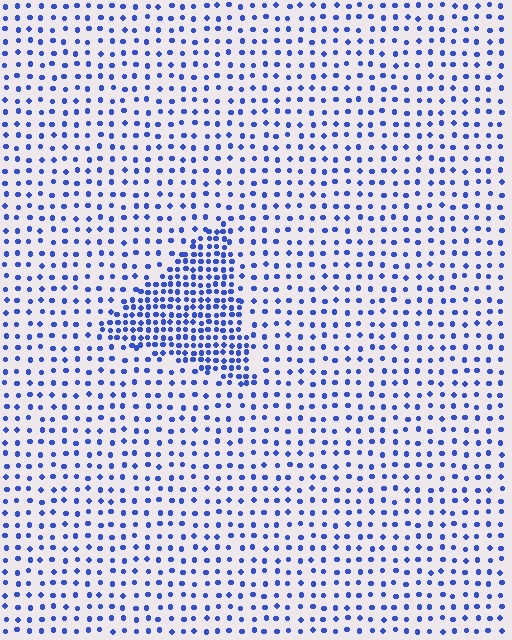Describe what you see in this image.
The image contains small blue elements arranged at two different densities. A triangle-shaped region is visible where the elements are more densely packed than the surrounding area.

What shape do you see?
I see a triangle.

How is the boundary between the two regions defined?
The boundary is defined by a change in element density (approximately 2.4x ratio). All elements are the same color, size, and shape.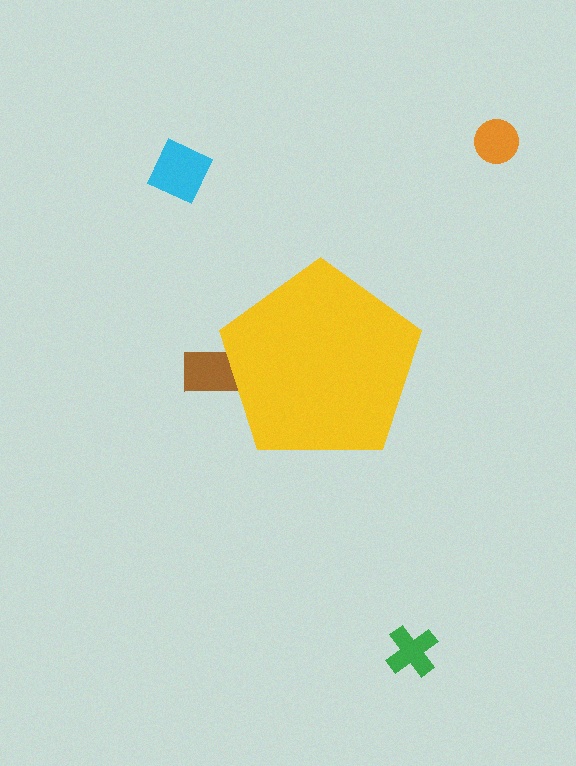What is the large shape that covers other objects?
A yellow pentagon.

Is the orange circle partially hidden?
No, the orange circle is fully visible.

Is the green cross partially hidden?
No, the green cross is fully visible.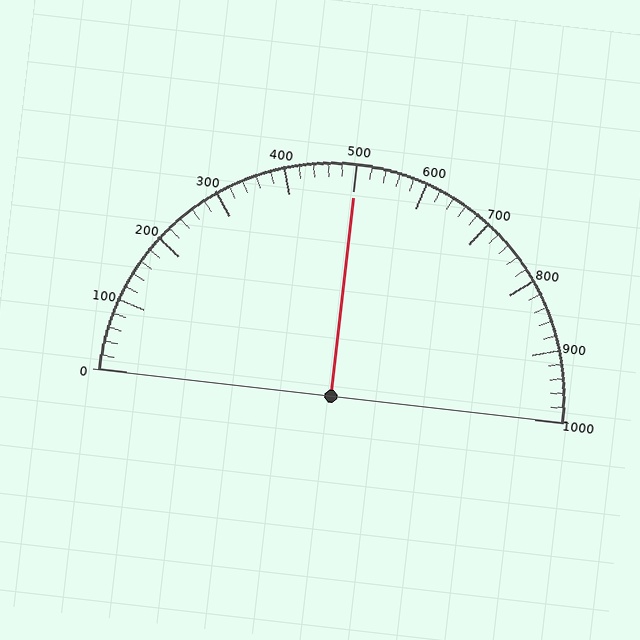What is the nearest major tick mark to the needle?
The nearest major tick mark is 500.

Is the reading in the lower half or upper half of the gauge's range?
The reading is in the upper half of the range (0 to 1000).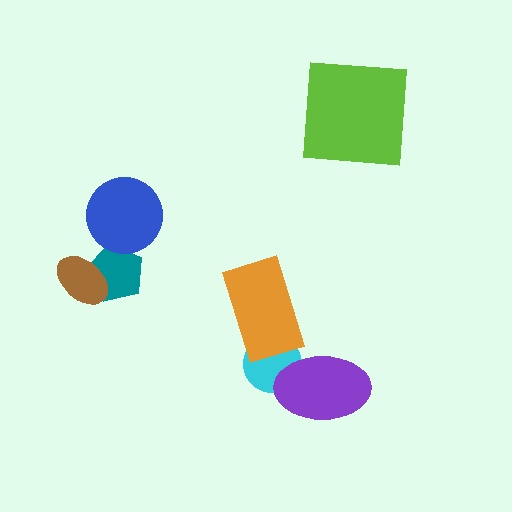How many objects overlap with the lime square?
0 objects overlap with the lime square.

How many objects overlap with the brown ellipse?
1 object overlaps with the brown ellipse.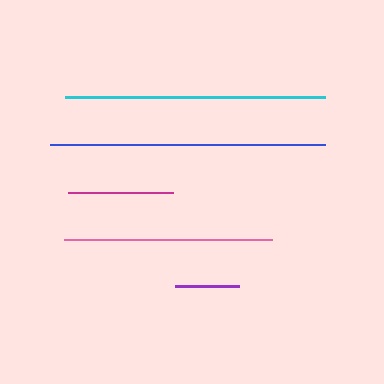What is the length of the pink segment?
The pink segment is approximately 208 pixels long.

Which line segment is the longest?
The blue line is the longest at approximately 276 pixels.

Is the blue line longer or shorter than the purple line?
The blue line is longer than the purple line.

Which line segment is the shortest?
The purple line is the shortest at approximately 64 pixels.